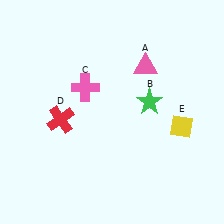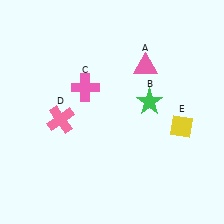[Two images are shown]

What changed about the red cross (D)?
In Image 1, D is red. In Image 2, it changed to pink.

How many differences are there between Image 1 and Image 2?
There is 1 difference between the two images.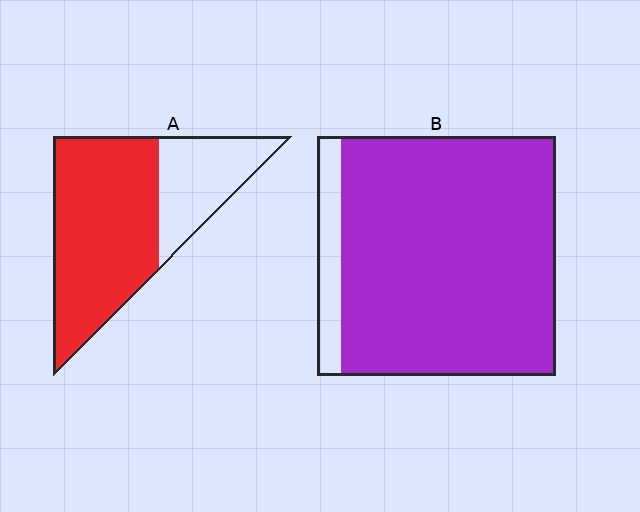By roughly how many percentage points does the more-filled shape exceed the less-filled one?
By roughly 20 percentage points (B over A).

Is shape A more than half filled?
Yes.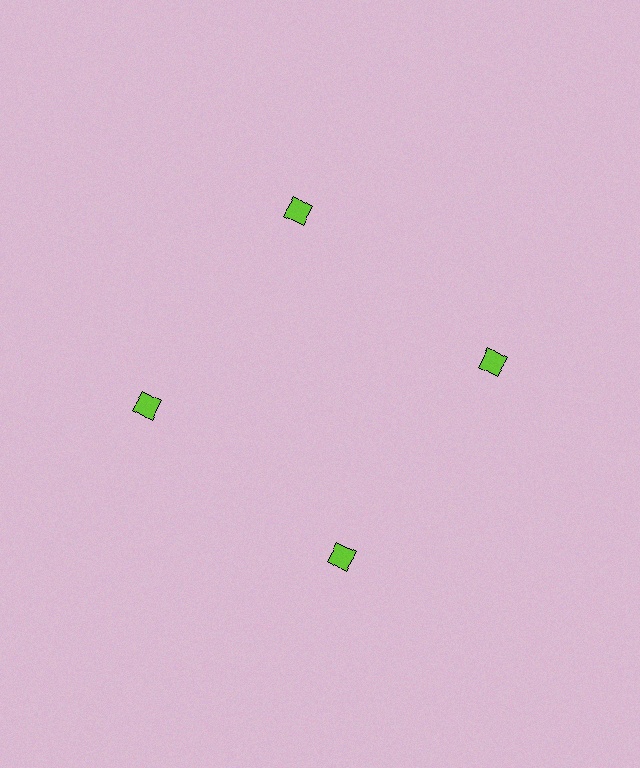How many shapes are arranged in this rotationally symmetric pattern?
There are 4 shapes, arranged in 4 groups of 1.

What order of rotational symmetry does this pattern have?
This pattern has 4-fold rotational symmetry.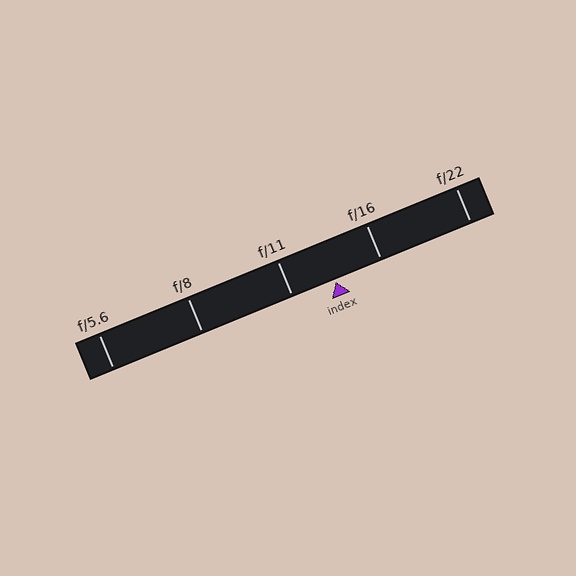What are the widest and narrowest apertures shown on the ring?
The widest aperture shown is f/5.6 and the narrowest is f/22.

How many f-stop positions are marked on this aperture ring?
There are 5 f-stop positions marked.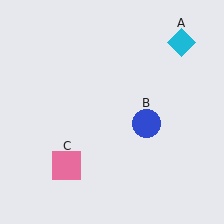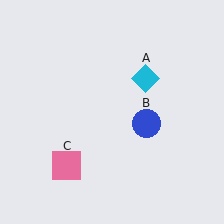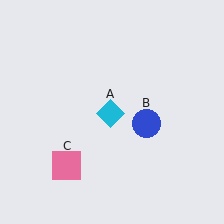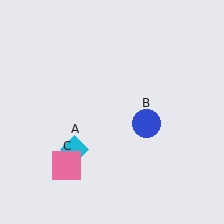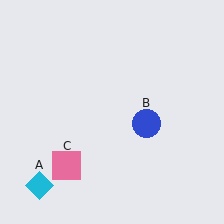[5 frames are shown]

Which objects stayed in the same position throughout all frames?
Blue circle (object B) and pink square (object C) remained stationary.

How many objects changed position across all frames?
1 object changed position: cyan diamond (object A).